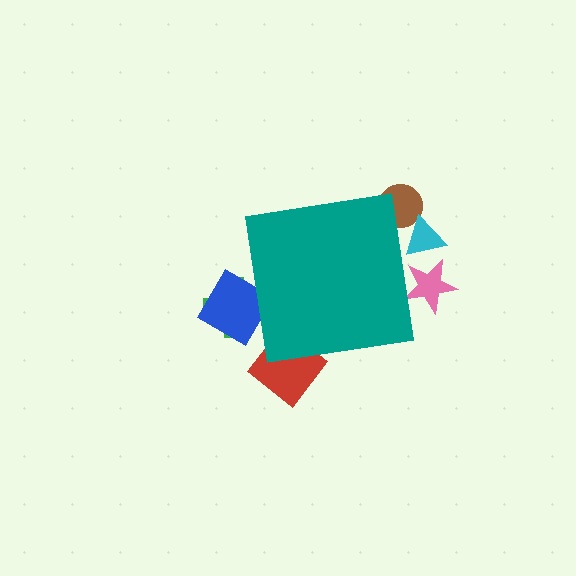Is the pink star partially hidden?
Yes, the pink star is partially hidden behind the teal square.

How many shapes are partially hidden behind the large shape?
6 shapes are partially hidden.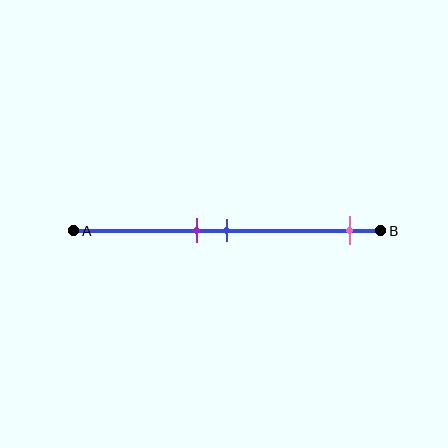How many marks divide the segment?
There are 3 marks dividing the segment.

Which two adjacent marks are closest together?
The purple and blue marks are the closest adjacent pair.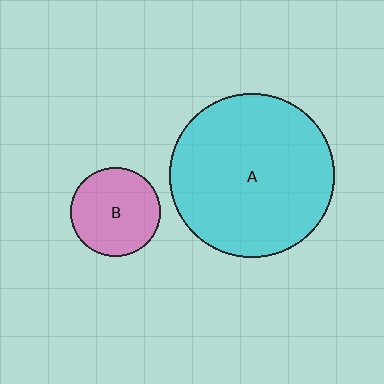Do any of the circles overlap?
No, none of the circles overlap.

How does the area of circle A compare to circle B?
Approximately 3.4 times.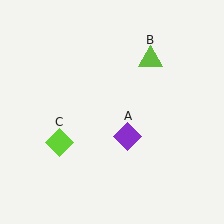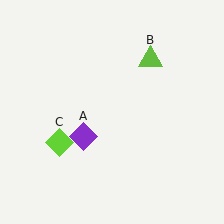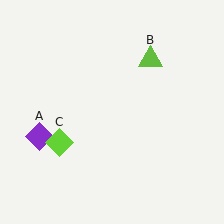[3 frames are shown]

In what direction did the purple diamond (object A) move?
The purple diamond (object A) moved left.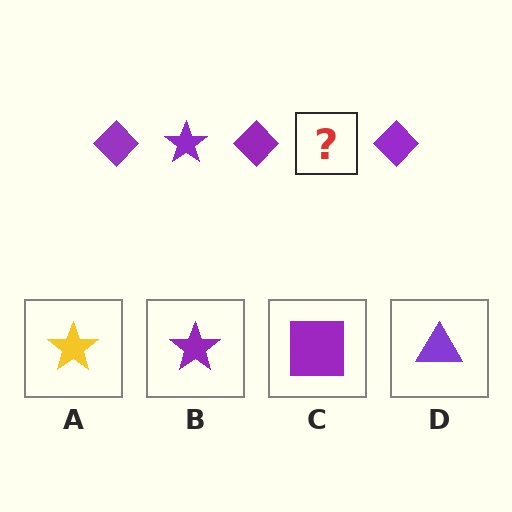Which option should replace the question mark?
Option B.